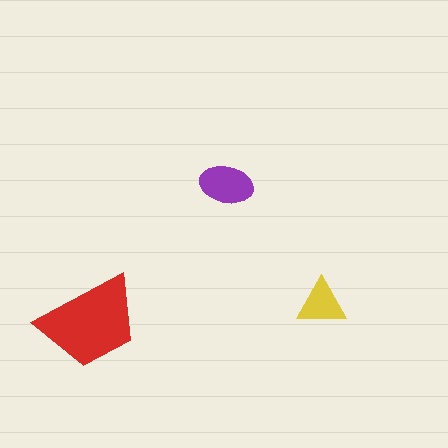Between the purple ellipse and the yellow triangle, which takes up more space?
The purple ellipse.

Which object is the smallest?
The yellow triangle.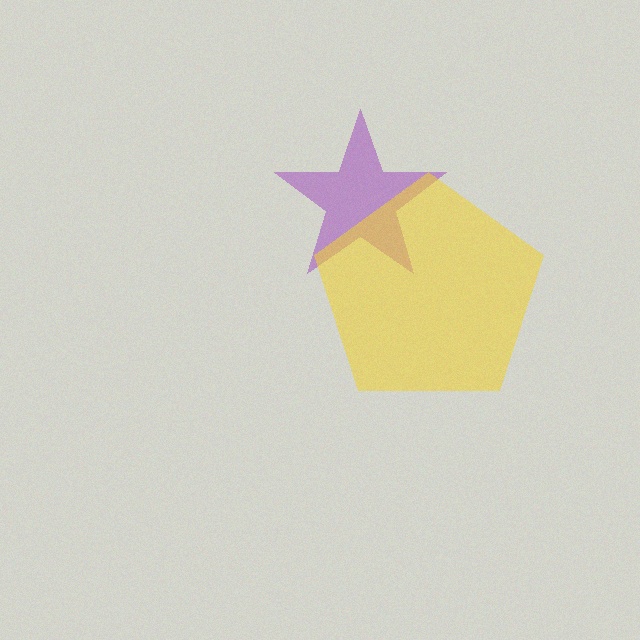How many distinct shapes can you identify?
There are 2 distinct shapes: a purple star, a yellow pentagon.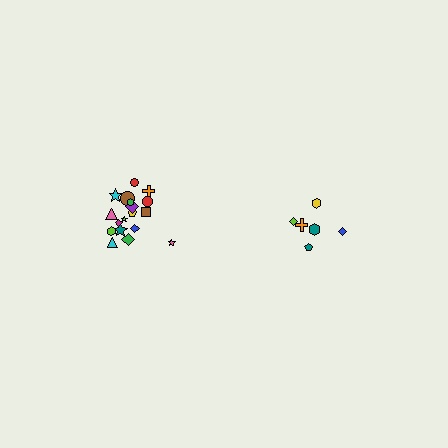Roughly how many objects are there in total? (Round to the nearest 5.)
Roughly 25 objects in total.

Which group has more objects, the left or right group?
The left group.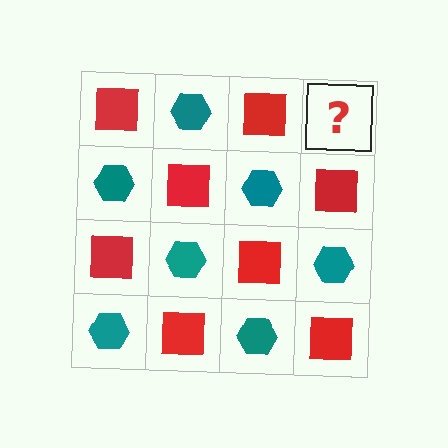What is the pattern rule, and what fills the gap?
The rule is that it alternates red square and teal hexagon in a checkerboard pattern. The gap should be filled with a teal hexagon.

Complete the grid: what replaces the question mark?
The question mark should be replaced with a teal hexagon.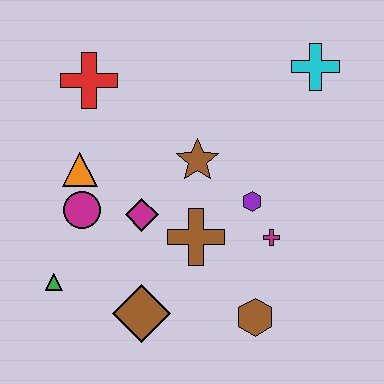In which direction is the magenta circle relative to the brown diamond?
The magenta circle is above the brown diamond.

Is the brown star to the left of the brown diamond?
No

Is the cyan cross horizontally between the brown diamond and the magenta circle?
No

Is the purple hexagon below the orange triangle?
Yes